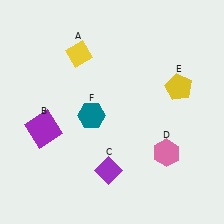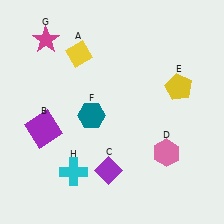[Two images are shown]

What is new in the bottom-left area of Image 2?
A cyan cross (H) was added in the bottom-left area of Image 2.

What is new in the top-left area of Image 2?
A magenta star (G) was added in the top-left area of Image 2.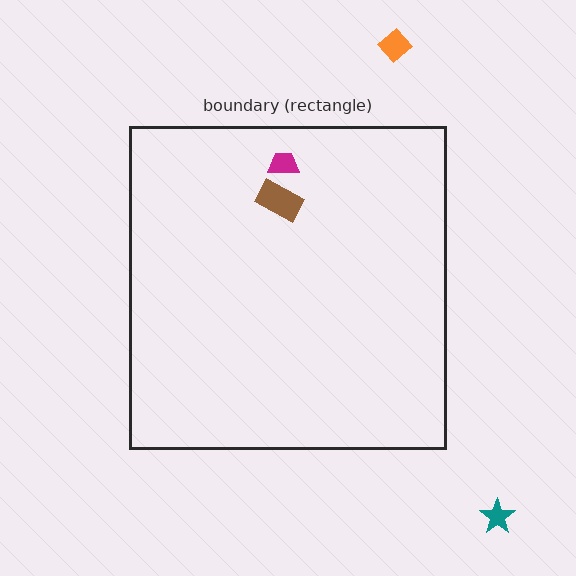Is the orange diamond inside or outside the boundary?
Outside.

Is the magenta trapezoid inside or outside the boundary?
Inside.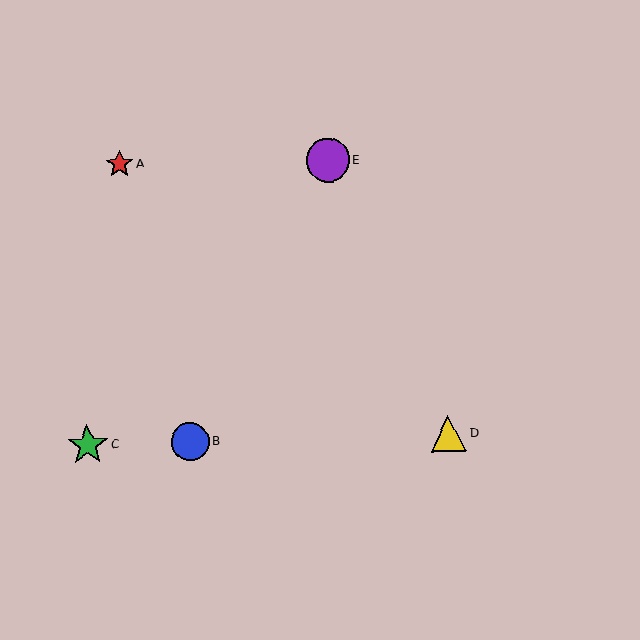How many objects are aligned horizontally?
3 objects (B, C, D) are aligned horizontally.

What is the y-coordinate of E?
Object E is at y≈160.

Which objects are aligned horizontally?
Objects B, C, D are aligned horizontally.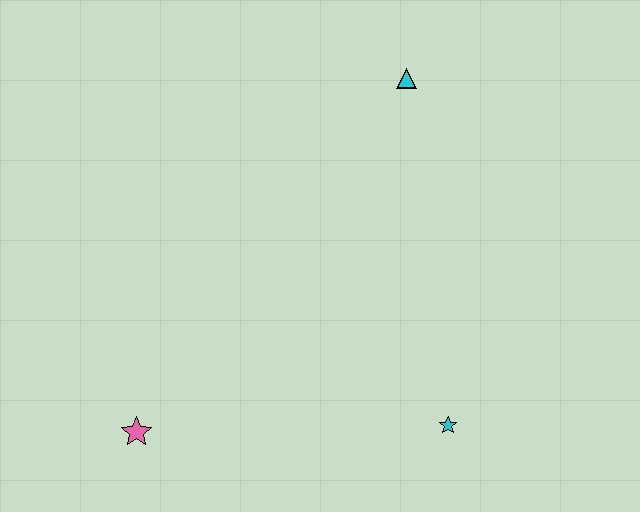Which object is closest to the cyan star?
The pink star is closest to the cyan star.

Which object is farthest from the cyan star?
The cyan triangle is farthest from the cyan star.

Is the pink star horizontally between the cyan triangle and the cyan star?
No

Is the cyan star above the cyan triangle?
No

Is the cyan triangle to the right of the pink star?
Yes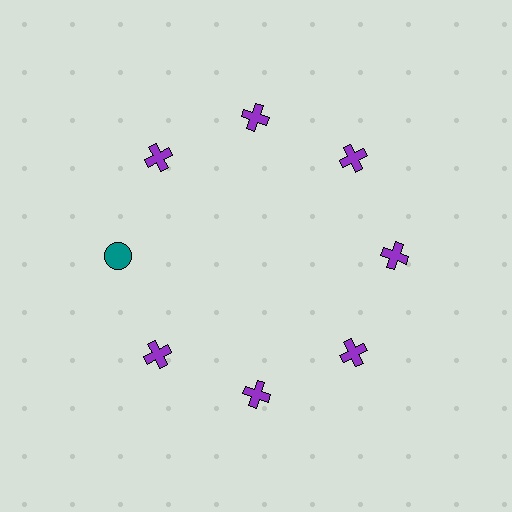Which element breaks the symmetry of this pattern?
The teal circle at roughly the 9 o'clock position breaks the symmetry. All other shapes are purple crosses.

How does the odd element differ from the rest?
It differs in both color (teal instead of purple) and shape (circle instead of cross).